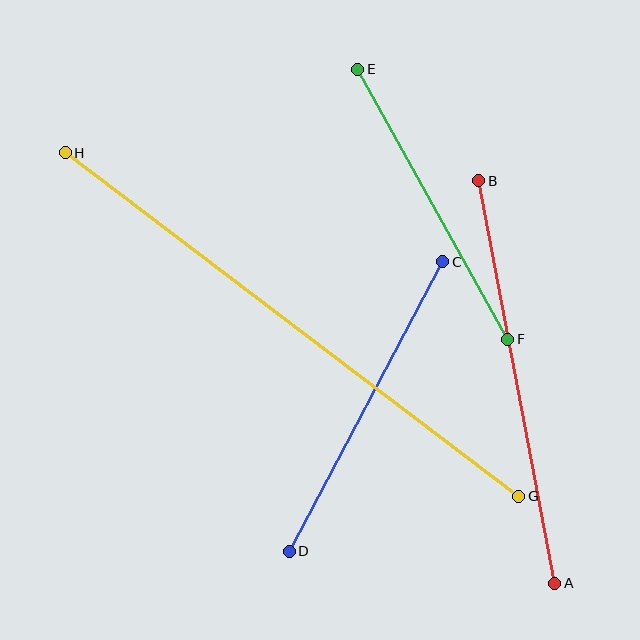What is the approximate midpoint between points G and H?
The midpoint is at approximately (292, 325) pixels.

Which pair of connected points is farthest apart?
Points G and H are farthest apart.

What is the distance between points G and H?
The distance is approximately 569 pixels.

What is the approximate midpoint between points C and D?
The midpoint is at approximately (366, 407) pixels.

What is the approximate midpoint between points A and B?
The midpoint is at approximately (517, 382) pixels.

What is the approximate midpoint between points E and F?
The midpoint is at approximately (433, 204) pixels.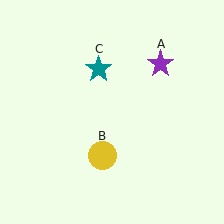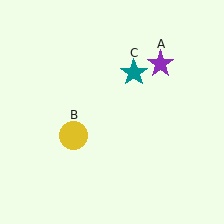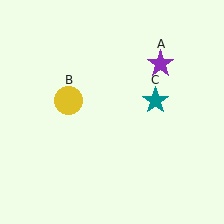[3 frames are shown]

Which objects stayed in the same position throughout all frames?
Purple star (object A) remained stationary.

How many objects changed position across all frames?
2 objects changed position: yellow circle (object B), teal star (object C).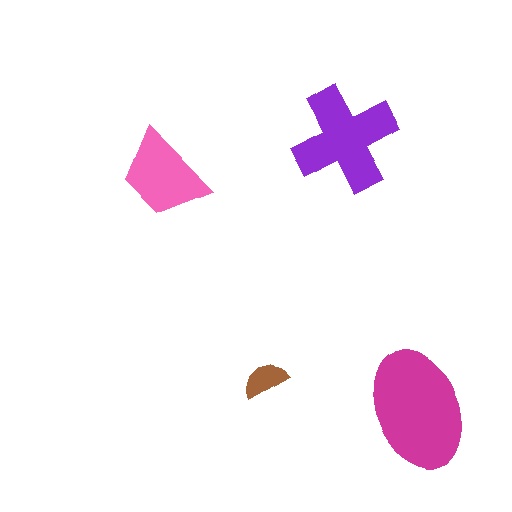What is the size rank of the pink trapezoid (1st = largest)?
3rd.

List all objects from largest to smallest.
The magenta ellipse, the purple cross, the pink trapezoid, the brown semicircle.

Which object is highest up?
The purple cross is topmost.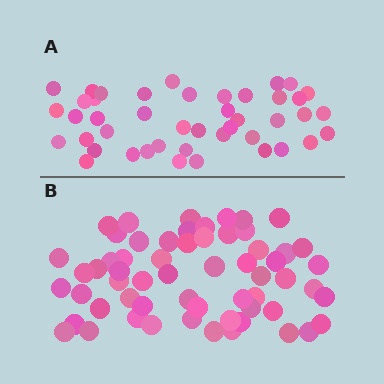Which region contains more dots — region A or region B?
Region B (the bottom region) has more dots.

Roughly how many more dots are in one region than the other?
Region B has approximately 15 more dots than region A.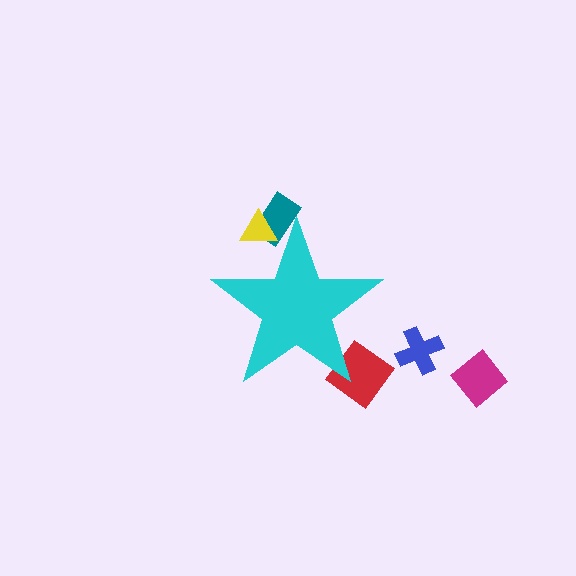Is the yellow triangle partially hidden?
Yes, the yellow triangle is partially hidden behind the cyan star.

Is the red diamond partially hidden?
Yes, the red diamond is partially hidden behind the cyan star.